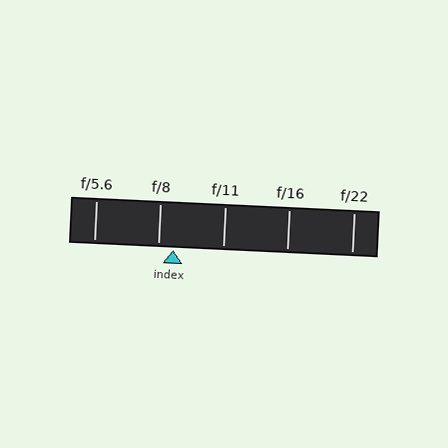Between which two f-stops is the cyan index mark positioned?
The index mark is between f/8 and f/11.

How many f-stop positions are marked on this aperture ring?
There are 5 f-stop positions marked.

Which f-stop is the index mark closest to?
The index mark is closest to f/8.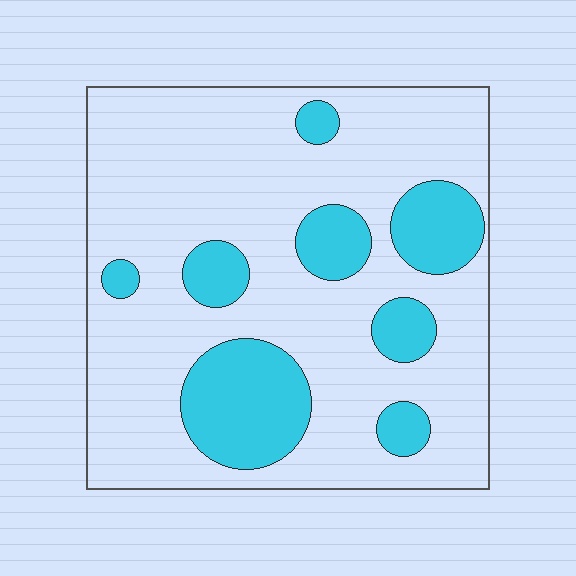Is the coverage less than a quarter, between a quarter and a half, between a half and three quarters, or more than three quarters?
Less than a quarter.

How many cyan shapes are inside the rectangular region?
8.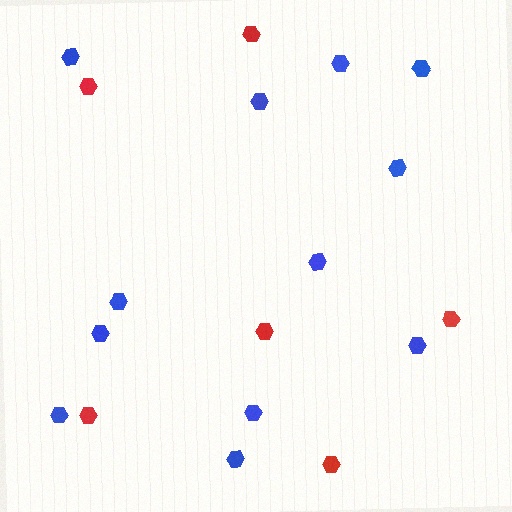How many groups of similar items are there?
There are 2 groups: one group of blue hexagons (12) and one group of red hexagons (6).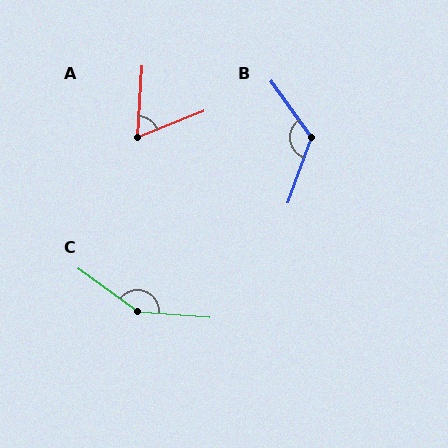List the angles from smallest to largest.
A (65°), B (125°), C (148°).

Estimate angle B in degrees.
Approximately 125 degrees.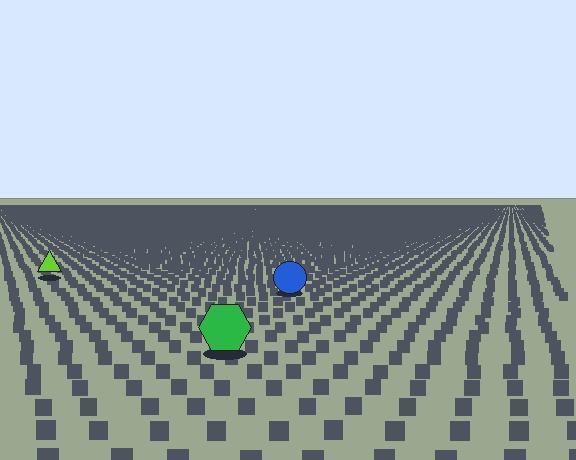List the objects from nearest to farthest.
From nearest to farthest: the green hexagon, the blue circle, the lime triangle.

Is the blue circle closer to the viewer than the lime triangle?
Yes. The blue circle is closer — you can tell from the texture gradient: the ground texture is coarser near it.